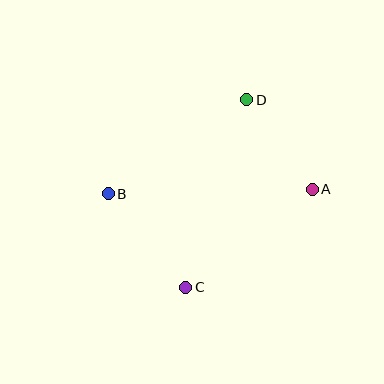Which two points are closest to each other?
Points A and D are closest to each other.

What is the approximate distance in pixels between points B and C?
The distance between B and C is approximately 122 pixels.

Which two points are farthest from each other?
Points A and B are farthest from each other.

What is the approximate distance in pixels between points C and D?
The distance between C and D is approximately 197 pixels.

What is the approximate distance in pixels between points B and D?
The distance between B and D is approximately 167 pixels.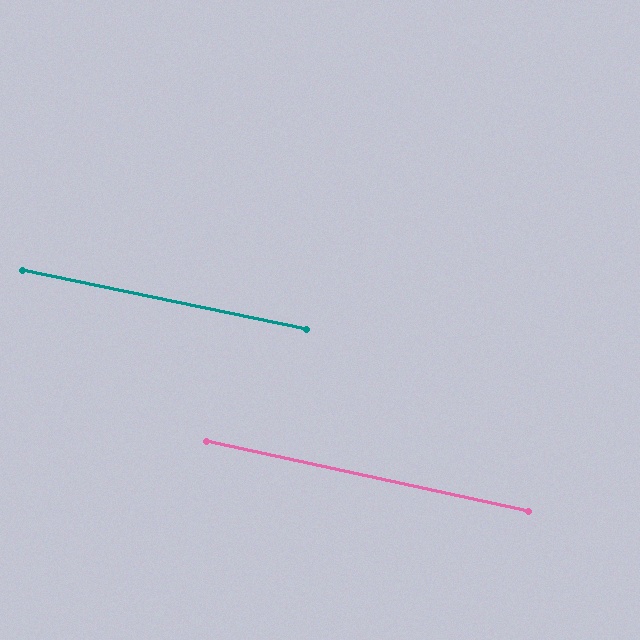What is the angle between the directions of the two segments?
Approximately 1 degree.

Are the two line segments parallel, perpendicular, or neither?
Parallel — their directions differ by only 0.6°.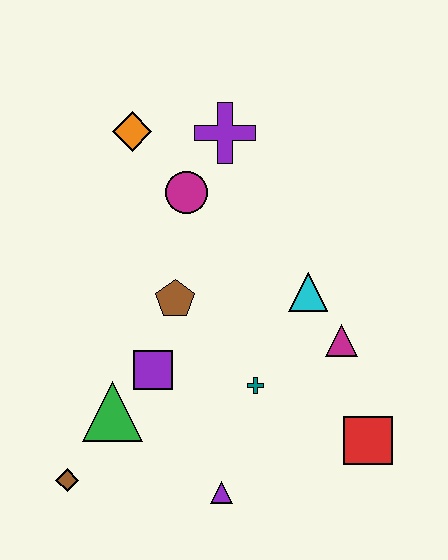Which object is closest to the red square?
The magenta triangle is closest to the red square.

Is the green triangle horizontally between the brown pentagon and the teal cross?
No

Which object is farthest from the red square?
The orange diamond is farthest from the red square.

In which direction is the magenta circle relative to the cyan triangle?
The magenta circle is to the left of the cyan triangle.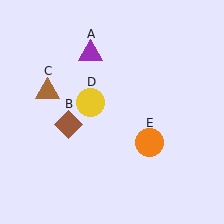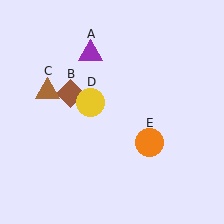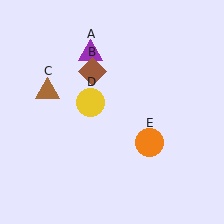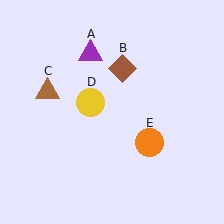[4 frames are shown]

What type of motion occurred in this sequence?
The brown diamond (object B) rotated clockwise around the center of the scene.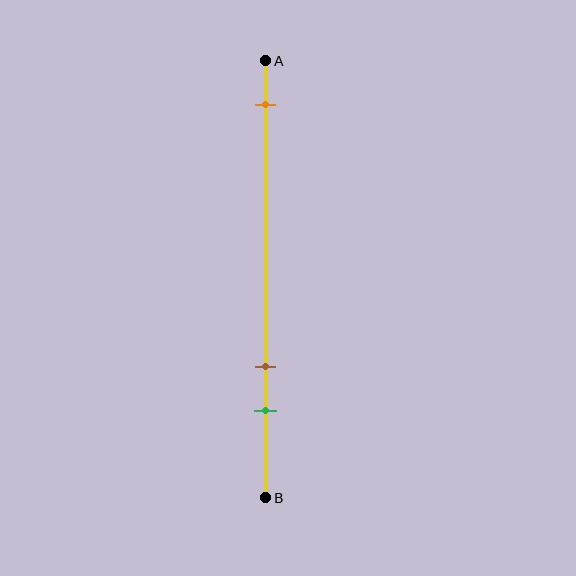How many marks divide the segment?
There are 3 marks dividing the segment.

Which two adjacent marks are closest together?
The brown and green marks are the closest adjacent pair.